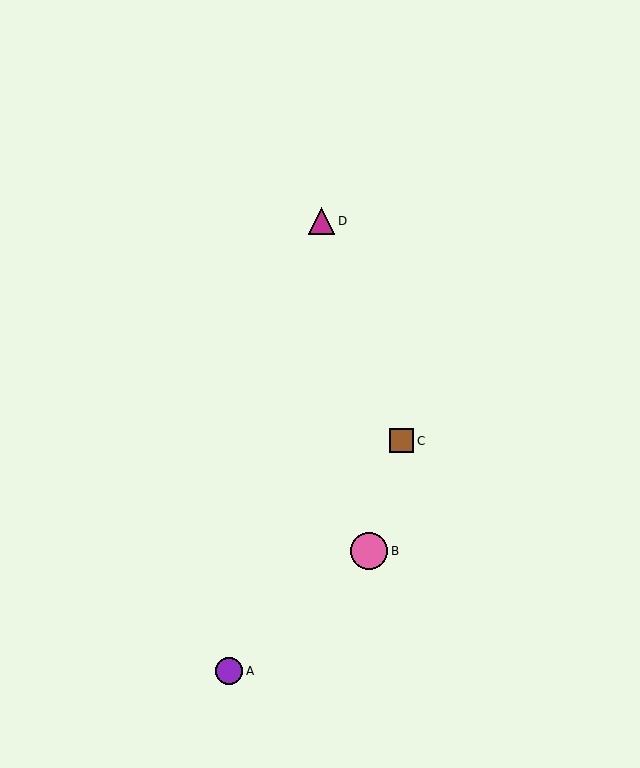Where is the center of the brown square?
The center of the brown square is at (402, 441).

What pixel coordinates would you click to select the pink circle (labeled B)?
Click at (369, 551) to select the pink circle B.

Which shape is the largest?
The pink circle (labeled B) is the largest.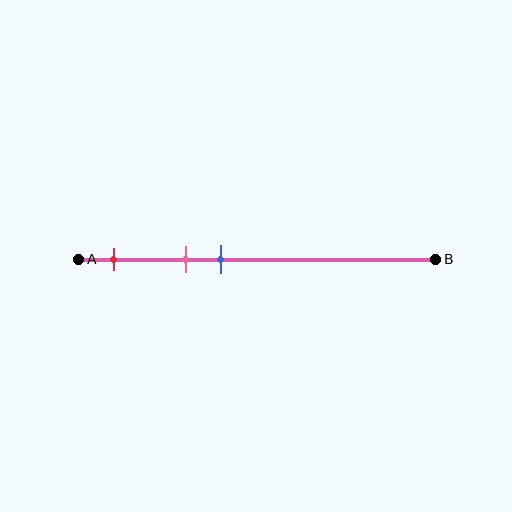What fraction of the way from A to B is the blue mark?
The blue mark is approximately 40% (0.4) of the way from A to B.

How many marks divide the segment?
There are 3 marks dividing the segment.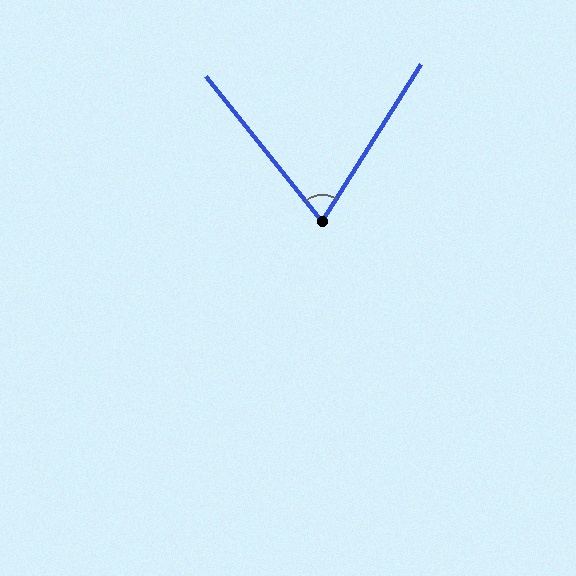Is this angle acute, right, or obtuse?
It is acute.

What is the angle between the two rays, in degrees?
Approximately 71 degrees.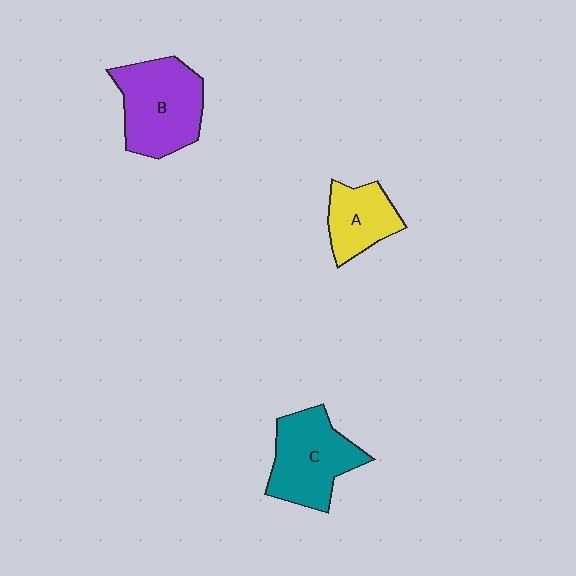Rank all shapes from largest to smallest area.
From largest to smallest: B (purple), C (teal), A (yellow).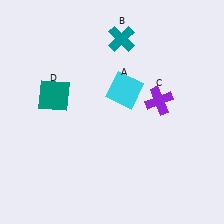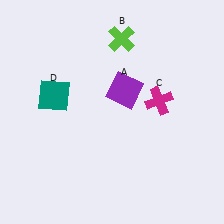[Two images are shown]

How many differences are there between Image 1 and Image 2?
There are 3 differences between the two images.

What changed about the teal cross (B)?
In Image 1, B is teal. In Image 2, it changed to lime.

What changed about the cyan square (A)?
In Image 1, A is cyan. In Image 2, it changed to purple.